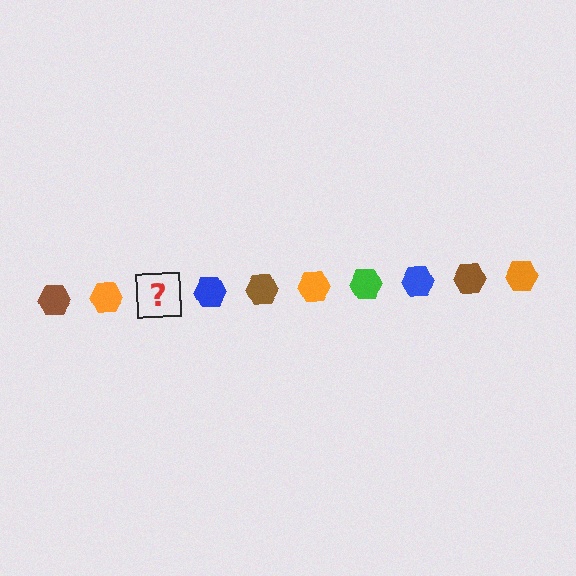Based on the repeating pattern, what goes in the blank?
The blank should be a green hexagon.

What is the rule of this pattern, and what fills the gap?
The rule is that the pattern cycles through brown, orange, green, blue hexagons. The gap should be filled with a green hexagon.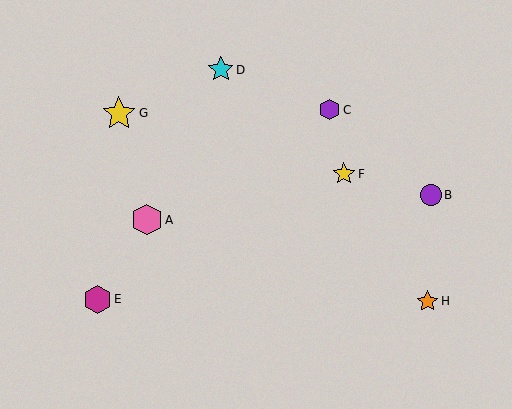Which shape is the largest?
The yellow star (labeled G) is the largest.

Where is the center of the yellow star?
The center of the yellow star is at (344, 174).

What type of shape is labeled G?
Shape G is a yellow star.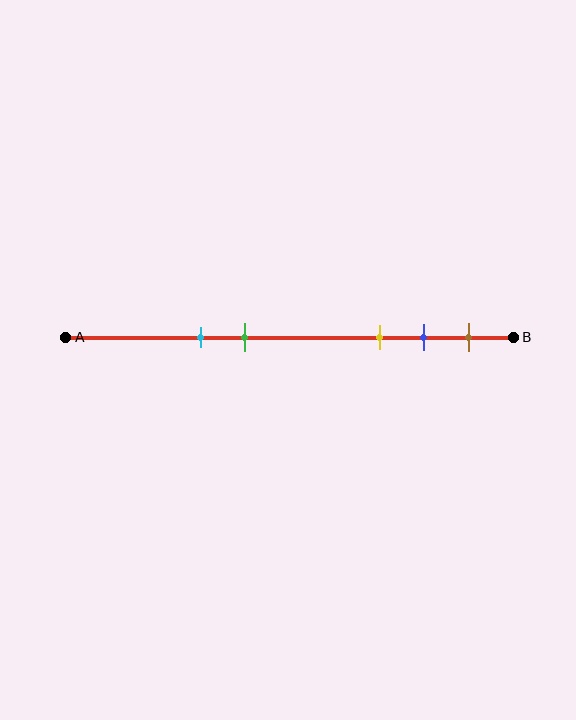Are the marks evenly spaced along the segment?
No, the marks are not evenly spaced.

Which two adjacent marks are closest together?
The blue and brown marks are the closest adjacent pair.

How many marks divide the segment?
There are 5 marks dividing the segment.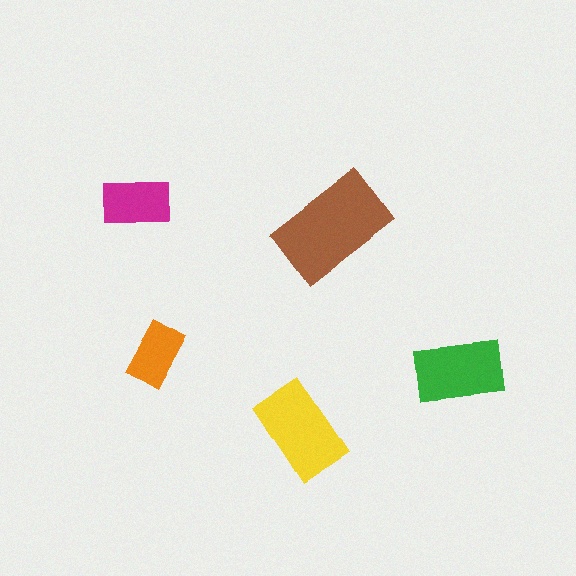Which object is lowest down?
The yellow rectangle is bottommost.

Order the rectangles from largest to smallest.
the brown one, the yellow one, the green one, the magenta one, the orange one.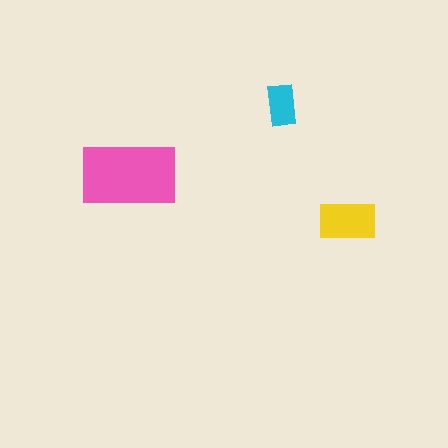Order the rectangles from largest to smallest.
the pink one, the yellow one, the cyan one.